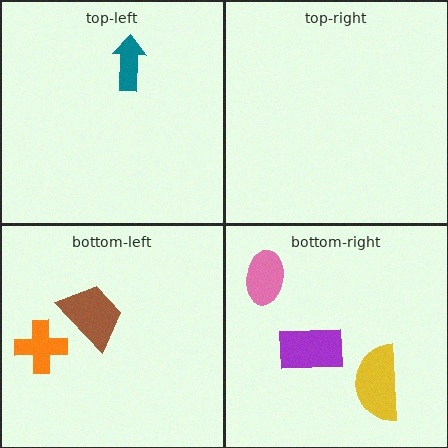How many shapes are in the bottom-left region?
2.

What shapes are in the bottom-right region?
The yellow semicircle, the pink ellipse, the purple rectangle.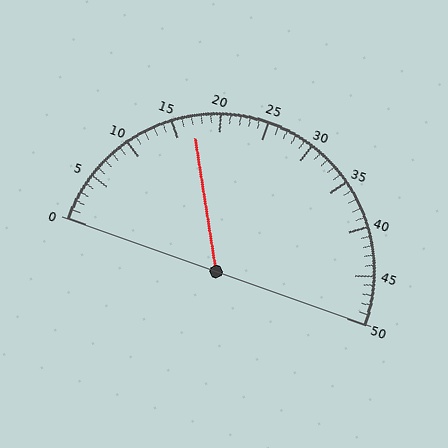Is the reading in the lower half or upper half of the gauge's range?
The reading is in the lower half of the range (0 to 50).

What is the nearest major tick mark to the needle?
The nearest major tick mark is 15.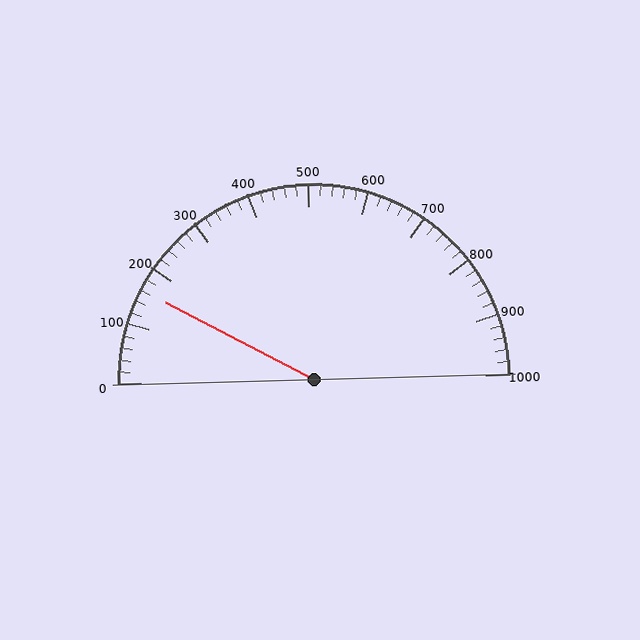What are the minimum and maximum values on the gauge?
The gauge ranges from 0 to 1000.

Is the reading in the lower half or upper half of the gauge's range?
The reading is in the lower half of the range (0 to 1000).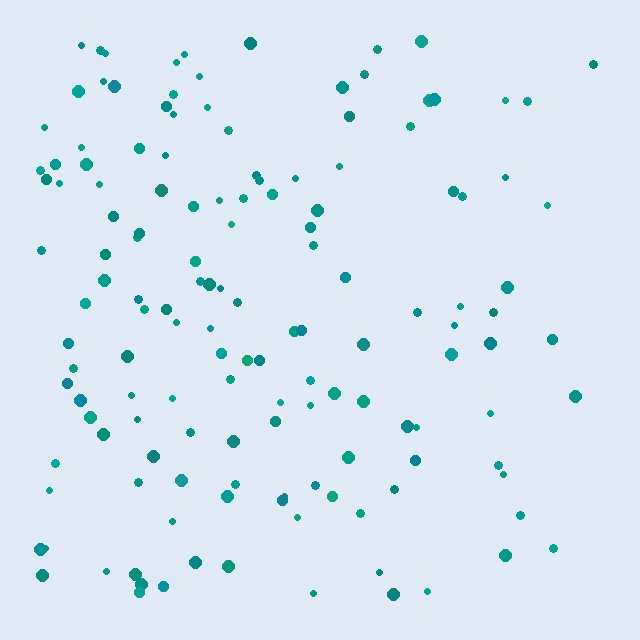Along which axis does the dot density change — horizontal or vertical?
Horizontal.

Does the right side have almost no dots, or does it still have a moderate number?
Still a moderate number, just noticeably fewer than the left.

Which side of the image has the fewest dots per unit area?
The right.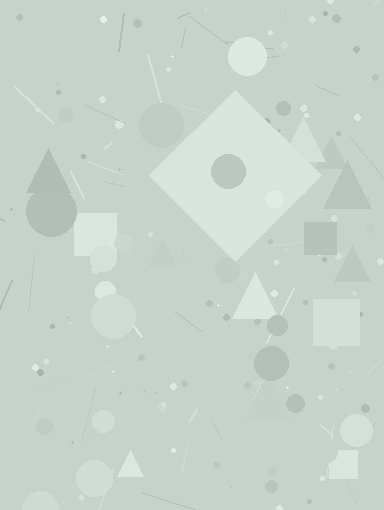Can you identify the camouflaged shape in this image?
The camouflaged shape is a diamond.